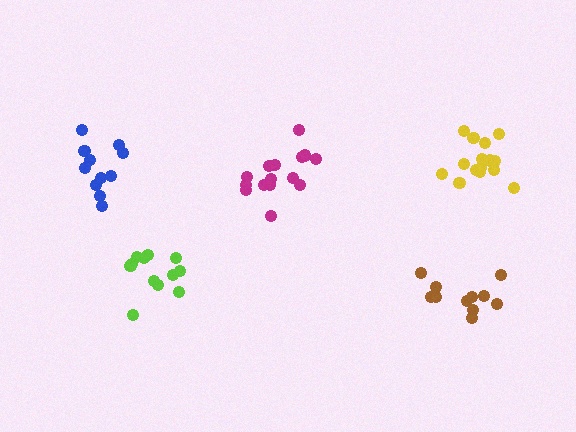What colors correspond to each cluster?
The clusters are colored: lime, magenta, brown, yellow, blue.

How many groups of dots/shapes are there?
There are 5 groups.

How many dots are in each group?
Group 1: 12 dots, Group 2: 15 dots, Group 3: 11 dots, Group 4: 16 dots, Group 5: 11 dots (65 total).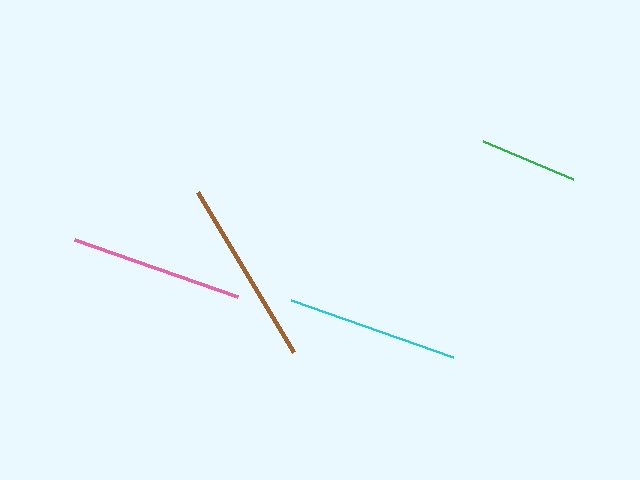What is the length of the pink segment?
The pink segment is approximately 173 pixels long.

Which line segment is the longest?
The brown line is the longest at approximately 186 pixels.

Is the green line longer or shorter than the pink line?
The pink line is longer than the green line.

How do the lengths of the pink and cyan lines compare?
The pink and cyan lines are approximately the same length.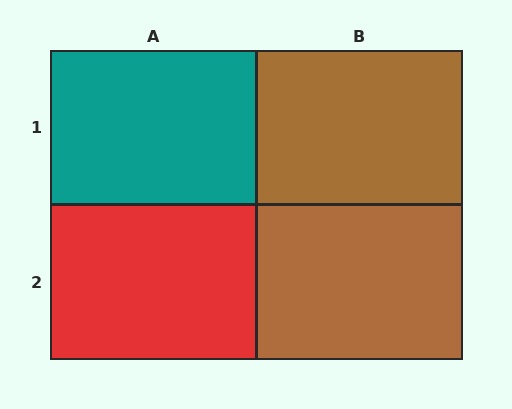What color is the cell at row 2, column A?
Red.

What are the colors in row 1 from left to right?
Teal, brown.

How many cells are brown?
2 cells are brown.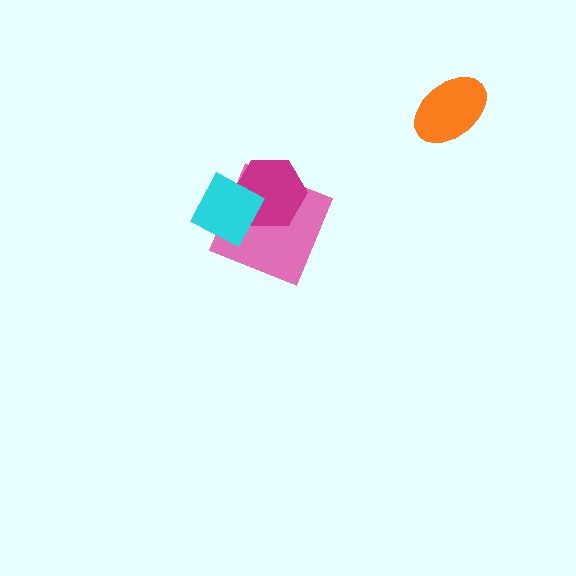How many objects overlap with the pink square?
2 objects overlap with the pink square.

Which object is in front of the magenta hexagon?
The cyan diamond is in front of the magenta hexagon.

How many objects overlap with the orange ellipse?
0 objects overlap with the orange ellipse.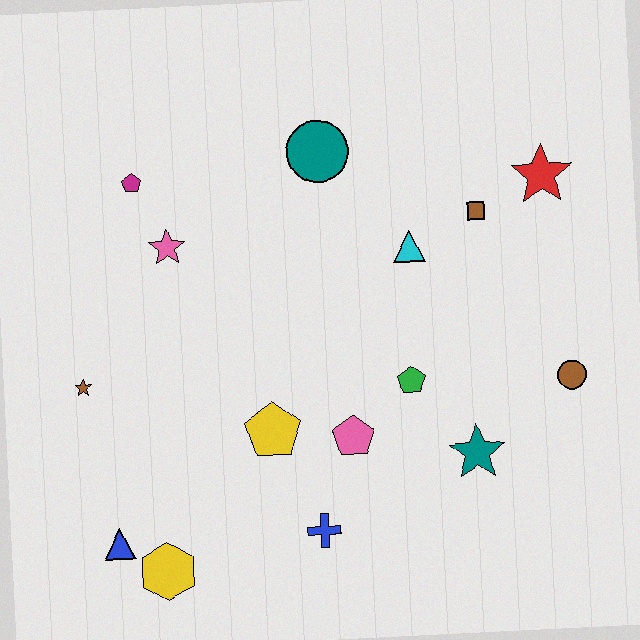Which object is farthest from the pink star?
The brown circle is farthest from the pink star.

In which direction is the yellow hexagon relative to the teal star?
The yellow hexagon is to the left of the teal star.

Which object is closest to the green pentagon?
The pink pentagon is closest to the green pentagon.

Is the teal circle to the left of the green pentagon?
Yes